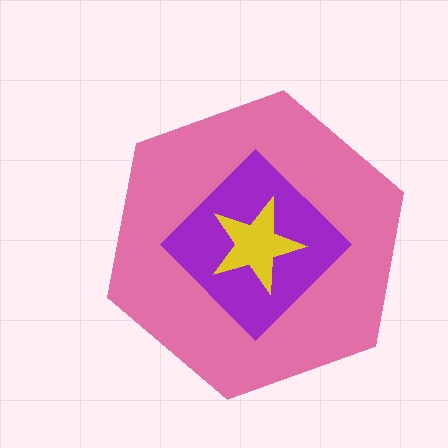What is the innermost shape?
The yellow star.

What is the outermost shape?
The pink hexagon.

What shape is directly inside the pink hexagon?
The purple diamond.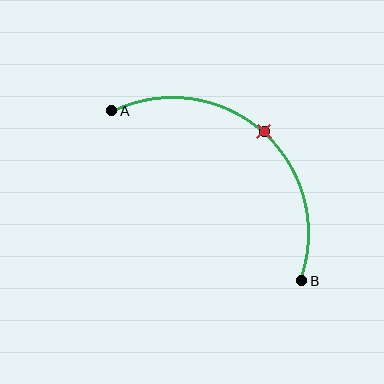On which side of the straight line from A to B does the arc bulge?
The arc bulges above and to the right of the straight line connecting A and B.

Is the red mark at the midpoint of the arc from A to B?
Yes. The red mark lies on the arc at equal arc-length from both A and B — it is the arc midpoint.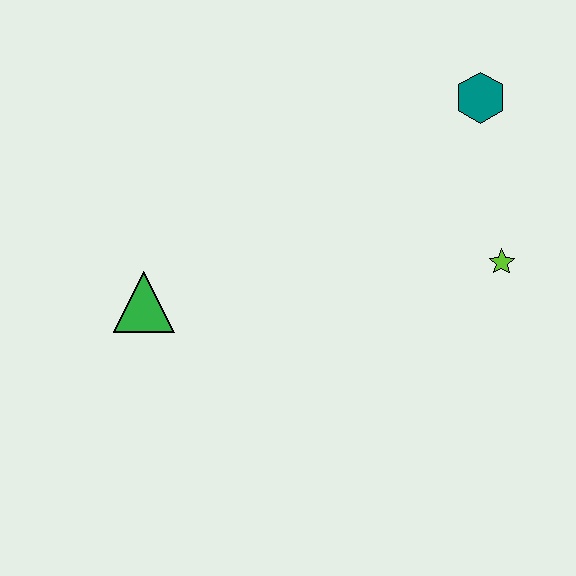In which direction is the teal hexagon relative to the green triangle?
The teal hexagon is to the right of the green triangle.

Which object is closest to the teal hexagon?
The lime star is closest to the teal hexagon.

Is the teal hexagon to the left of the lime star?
Yes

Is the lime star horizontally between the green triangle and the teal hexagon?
No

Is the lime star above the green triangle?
Yes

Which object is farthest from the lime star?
The green triangle is farthest from the lime star.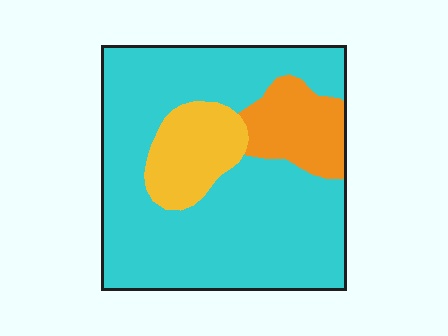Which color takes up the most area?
Cyan, at roughly 75%.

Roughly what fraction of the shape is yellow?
Yellow covers 13% of the shape.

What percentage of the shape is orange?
Orange covers 13% of the shape.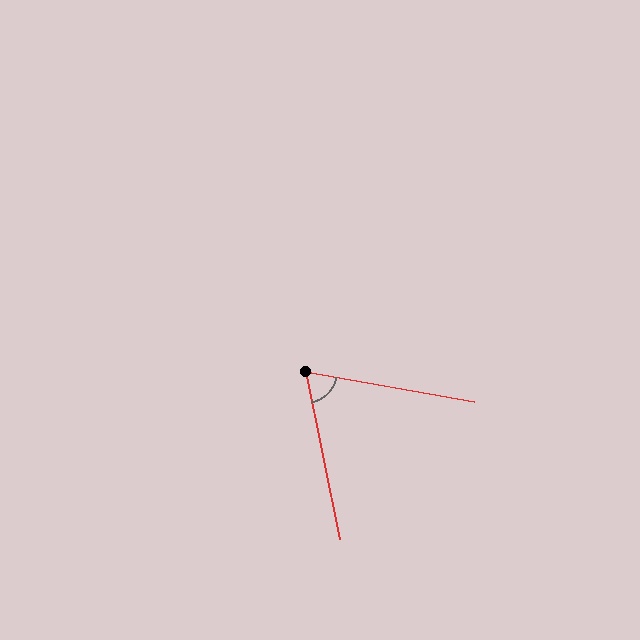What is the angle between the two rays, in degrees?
Approximately 69 degrees.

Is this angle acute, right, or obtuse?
It is acute.